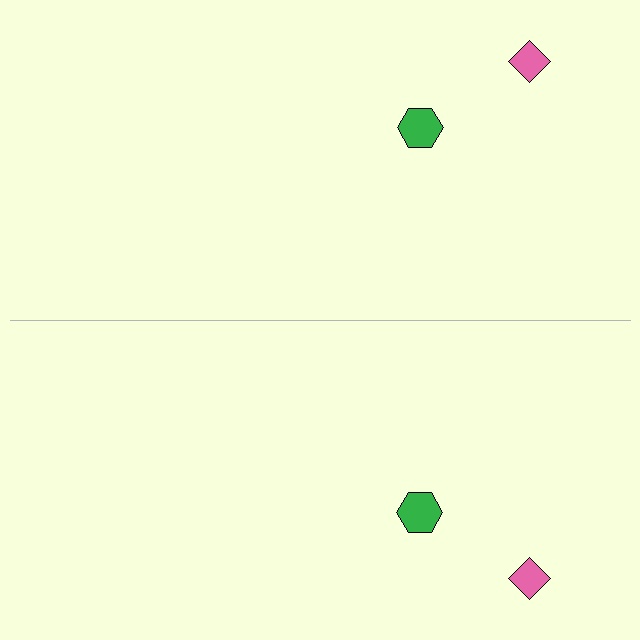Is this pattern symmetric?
Yes, this pattern has bilateral (reflection) symmetry.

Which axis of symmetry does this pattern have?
The pattern has a horizontal axis of symmetry running through the center of the image.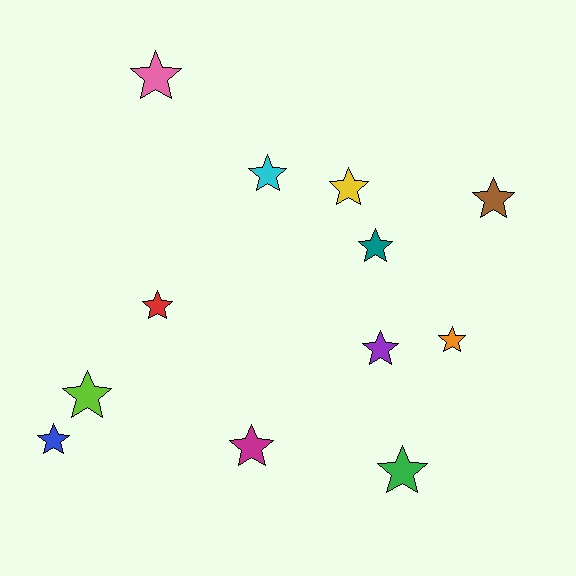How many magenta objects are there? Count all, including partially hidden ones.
There is 1 magenta object.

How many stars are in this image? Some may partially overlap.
There are 12 stars.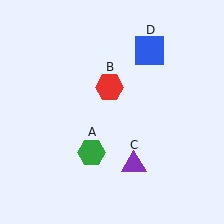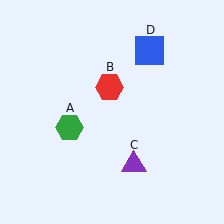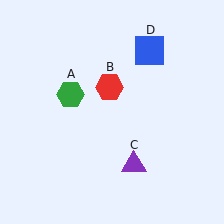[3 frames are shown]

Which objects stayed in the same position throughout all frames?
Red hexagon (object B) and purple triangle (object C) and blue square (object D) remained stationary.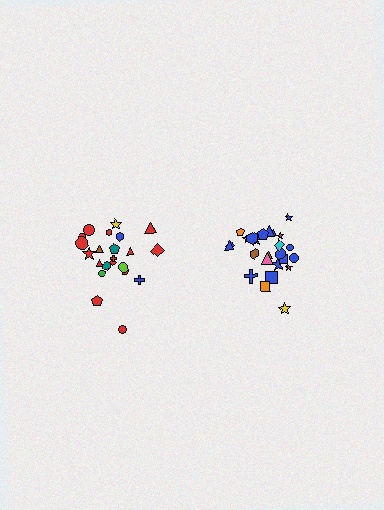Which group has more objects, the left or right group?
The right group.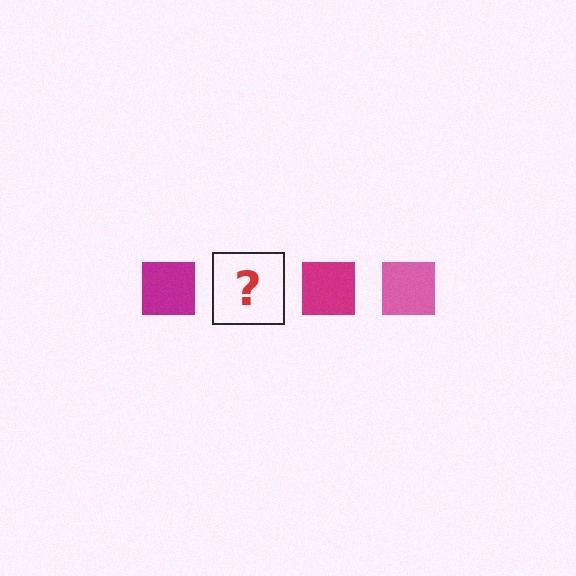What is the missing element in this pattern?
The missing element is a pink square.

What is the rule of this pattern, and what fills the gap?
The rule is that the pattern cycles through magenta, pink squares. The gap should be filled with a pink square.